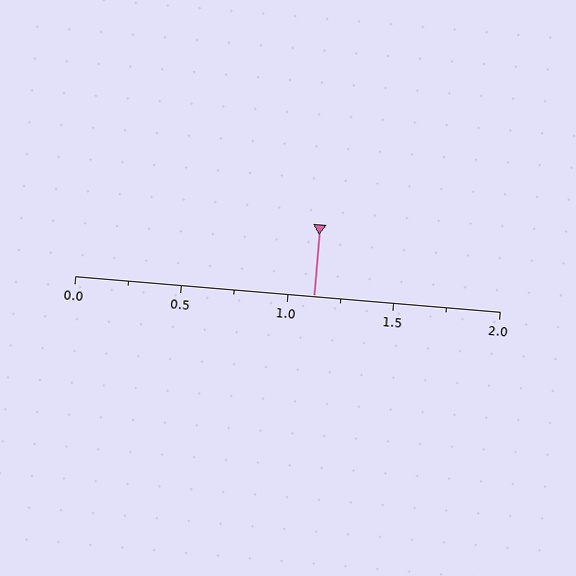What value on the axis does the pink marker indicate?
The marker indicates approximately 1.12.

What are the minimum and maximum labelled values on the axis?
The axis runs from 0.0 to 2.0.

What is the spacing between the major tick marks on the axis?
The major ticks are spaced 0.5 apart.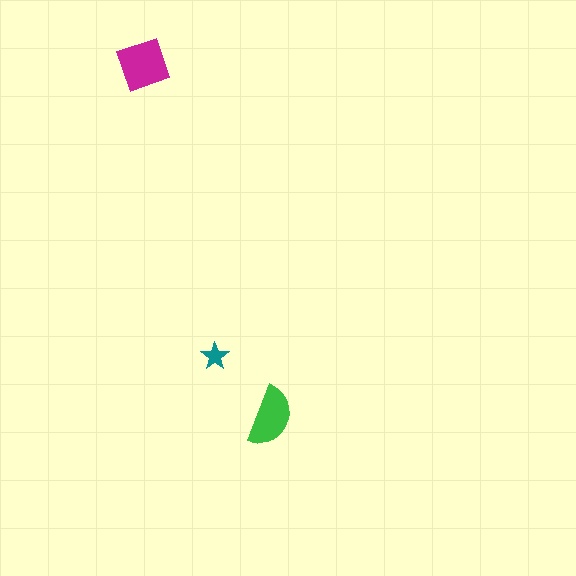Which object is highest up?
The magenta diamond is topmost.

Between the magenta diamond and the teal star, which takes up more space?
The magenta diamond.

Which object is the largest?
The magenta diamond.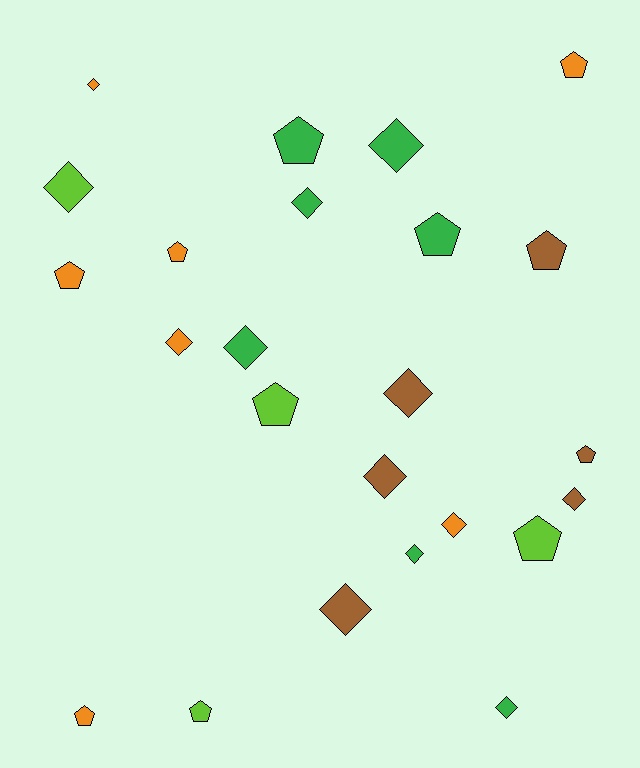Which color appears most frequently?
Orange, with 7 objects.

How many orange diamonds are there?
There are 3 orange diamonds.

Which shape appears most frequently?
Diamond, with 13 objects.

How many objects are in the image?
There are 24 objects.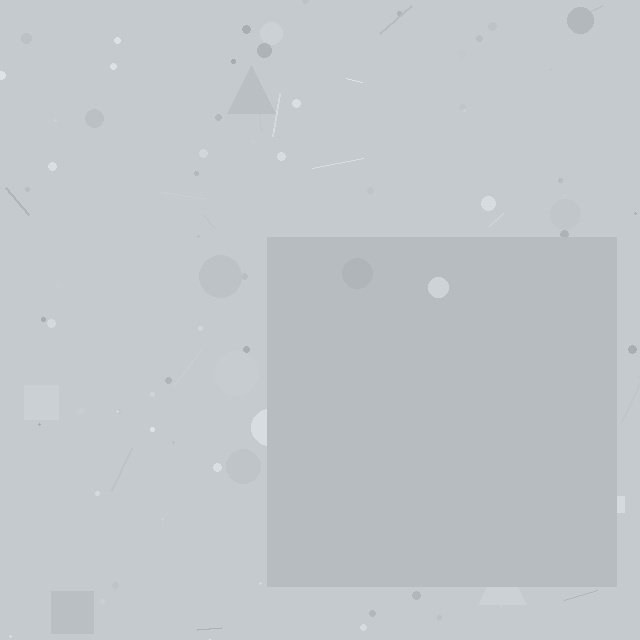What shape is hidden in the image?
A square is hidden in the image.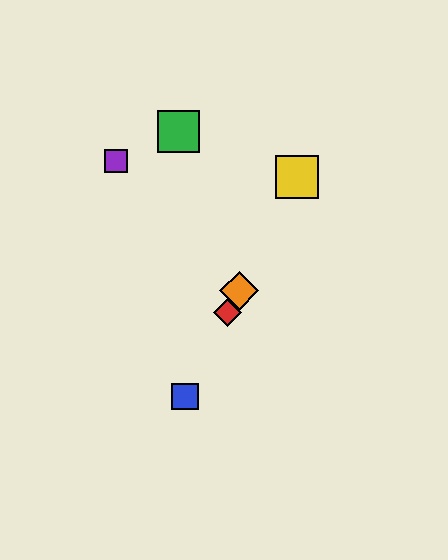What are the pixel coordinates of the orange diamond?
The orange diamond is at (239, 291).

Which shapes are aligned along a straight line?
The red diamond, the blue square, the yellow square, the orange diamond are aligned along a straight line.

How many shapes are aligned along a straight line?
4 shapes (the red diamond, the blue square, the yellow square, the orange diamond) are aligned along a straight line.